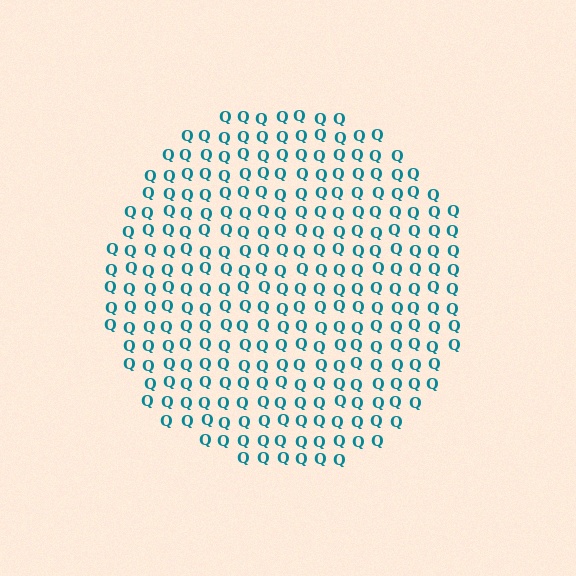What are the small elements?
The small elements are letter Q's.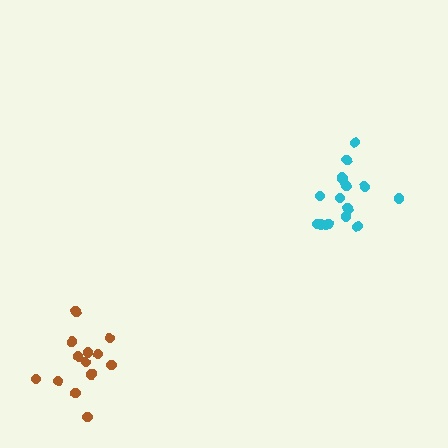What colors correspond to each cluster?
The clusters are colored: brown, cyan.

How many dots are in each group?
Group 1: 13 dots, Group 2: 16 dots (29 total).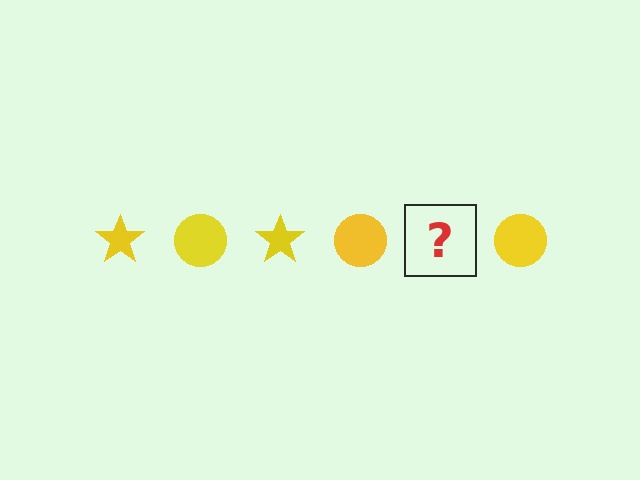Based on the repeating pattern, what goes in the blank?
The blank should be a yellow star.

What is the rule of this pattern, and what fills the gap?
The rule is that the pattern cycles through star, circle shapes in yellow. The gap should be filled with a yellow star.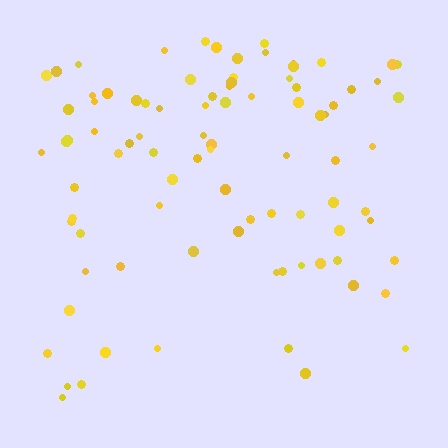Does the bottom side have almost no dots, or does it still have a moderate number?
Still a moderate number, just noticeably fewer than the top.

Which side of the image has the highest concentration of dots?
The top.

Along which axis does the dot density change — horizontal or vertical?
Vertical.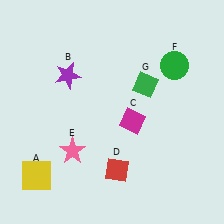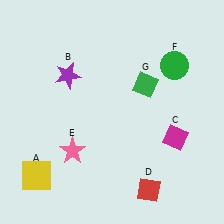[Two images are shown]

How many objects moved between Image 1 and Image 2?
2 objects moved between the two images.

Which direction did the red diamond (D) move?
The red diamond (D) moved right.